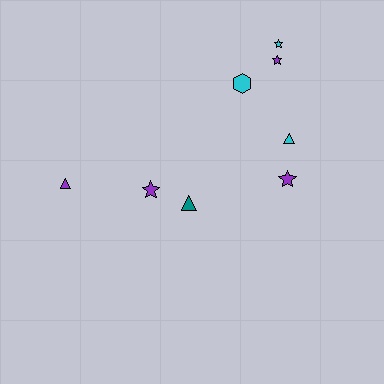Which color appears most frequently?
Purple, with 4 objects.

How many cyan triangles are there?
There is 1 cyan triangle.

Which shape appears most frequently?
Star, with 4 objects.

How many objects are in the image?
There are 8 objects.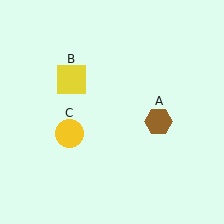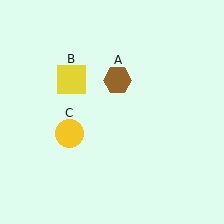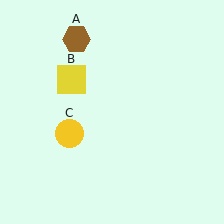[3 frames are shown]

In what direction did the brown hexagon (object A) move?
The brown hexagon (object A) moved up and to the left.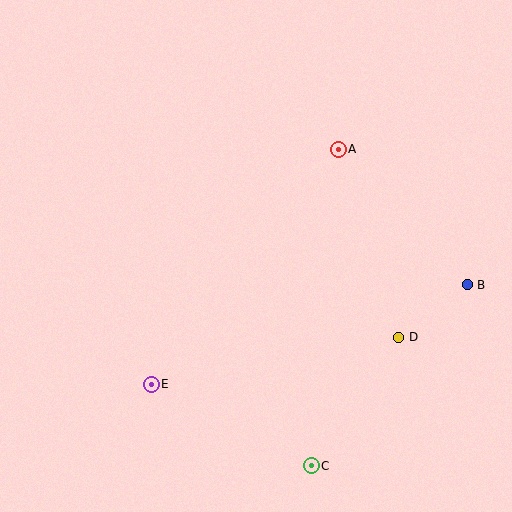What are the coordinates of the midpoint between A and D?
The midpoint between A and D is at (368, 243).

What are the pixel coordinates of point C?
Point C is at (311, 466).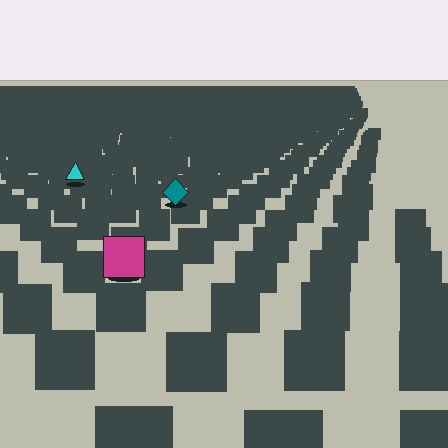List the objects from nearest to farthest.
From nearest to farthest: the magenta square, the teal diamond, the cyan triangle.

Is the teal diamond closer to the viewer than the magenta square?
No. The magenta square is closer — you can tell from the texture gradient: the ground texture is coarser near it.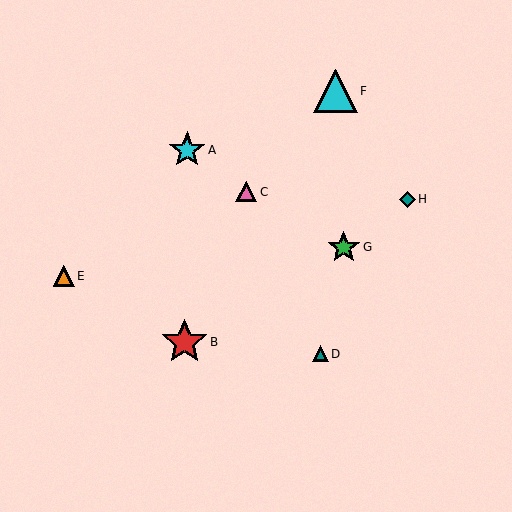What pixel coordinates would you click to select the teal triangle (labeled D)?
Click at (321, 354) to select the teal triangle D.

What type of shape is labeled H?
Shape H is a teal diamond.